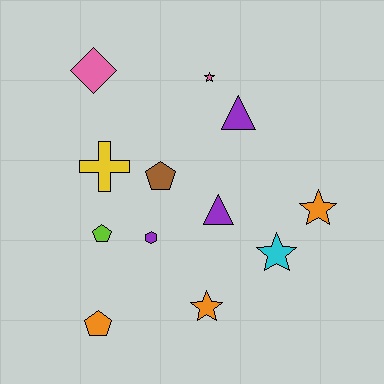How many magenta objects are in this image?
There are no magenta objects.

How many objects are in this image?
There are 12 objects.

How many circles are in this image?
There are no circles.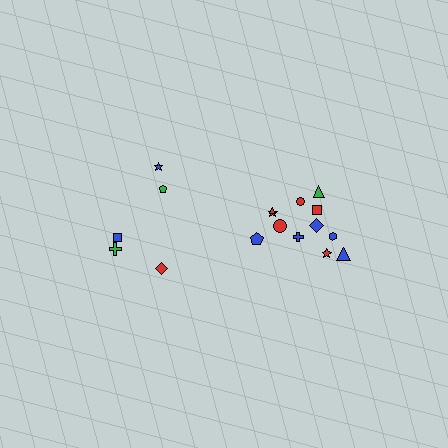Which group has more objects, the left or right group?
The right group.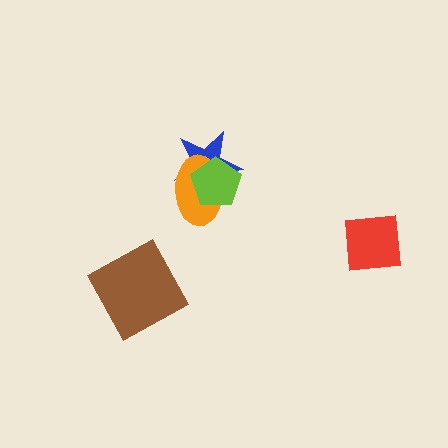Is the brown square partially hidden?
No, no other shape covers it.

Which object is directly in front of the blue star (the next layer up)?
The orange ellipse is directly in front of the blue star.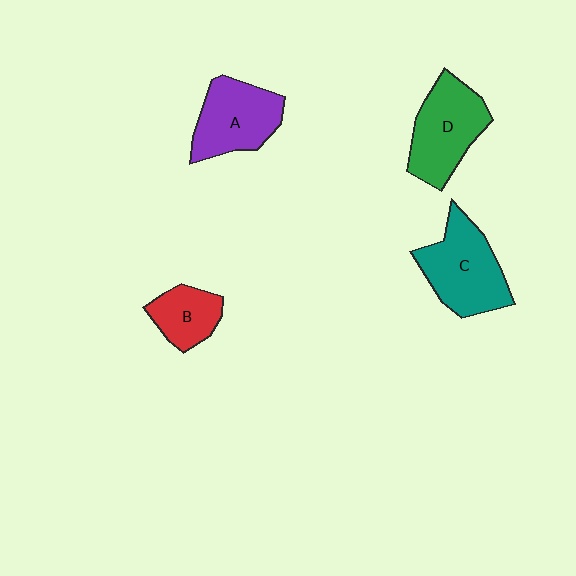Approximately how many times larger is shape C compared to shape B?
Approximately 1.8 times.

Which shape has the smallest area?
Shape B (red).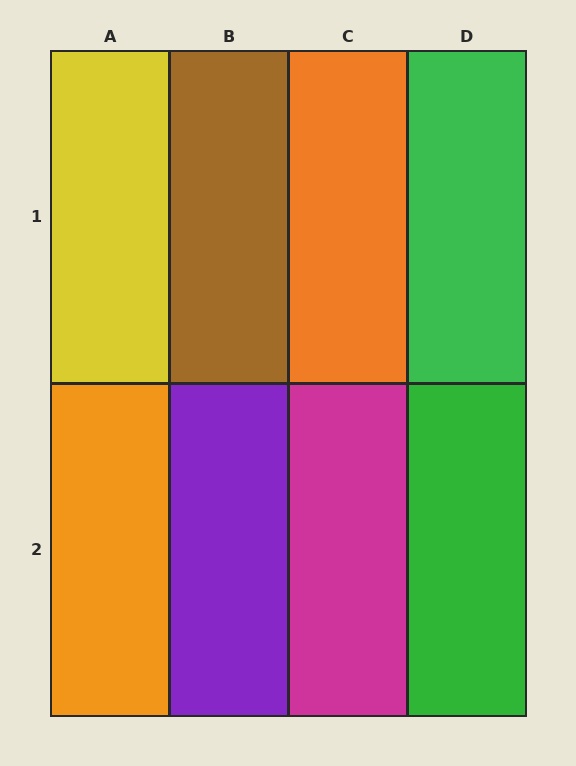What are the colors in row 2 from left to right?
Orange, purple, magenta, green.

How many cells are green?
2 cells are green.